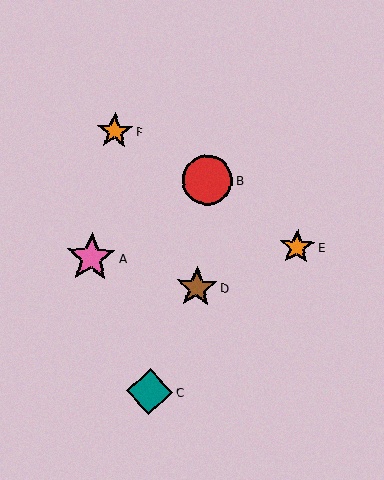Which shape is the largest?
The red circle (labeled B) is the largest.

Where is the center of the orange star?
The center of the orange star is at (297, 247).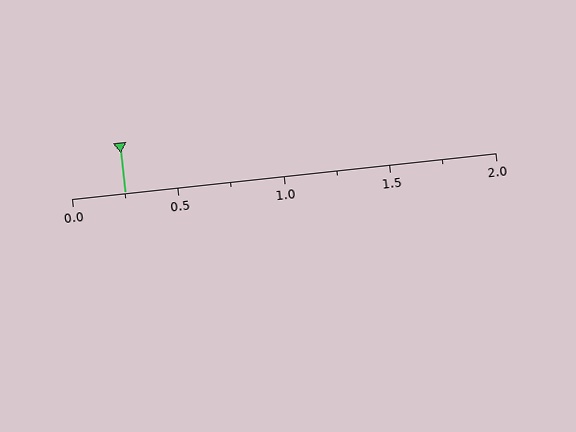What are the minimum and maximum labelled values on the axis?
The axis runs from 0.0 to 2.0.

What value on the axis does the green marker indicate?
The marker indicates approximately 0.25.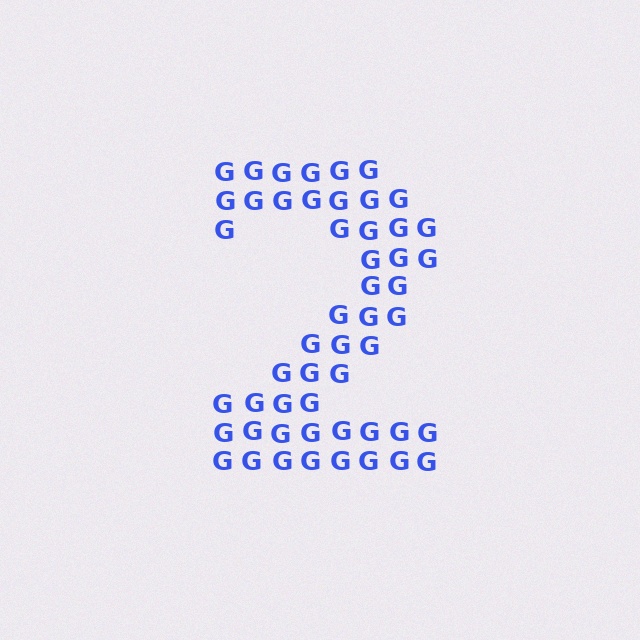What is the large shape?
The large shape is the digit 2.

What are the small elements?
The small elements are letter G's.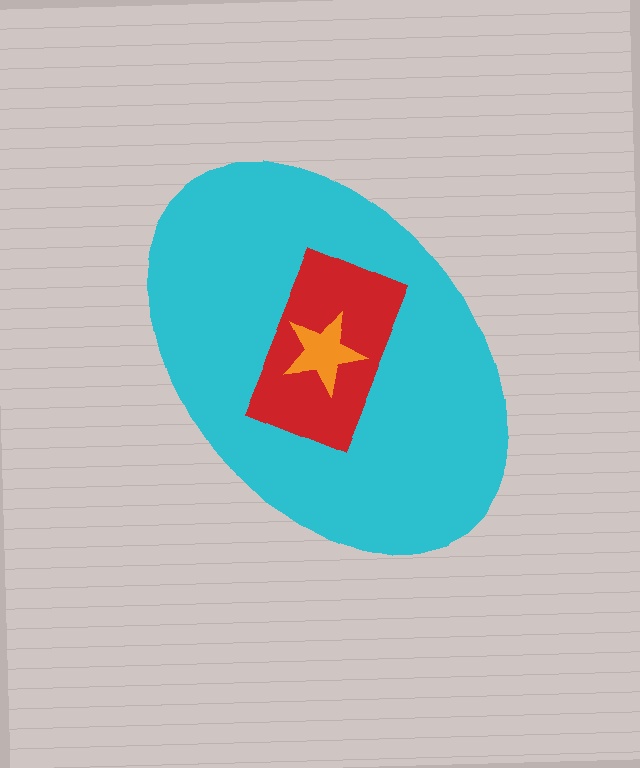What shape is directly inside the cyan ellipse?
The red rectangle.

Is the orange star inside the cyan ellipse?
Yes.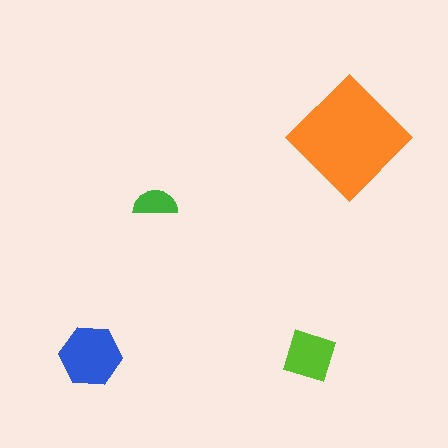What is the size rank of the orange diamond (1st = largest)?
1st.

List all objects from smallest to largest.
The green semicircle, the lime square, the blue hexagon, the orange diamond.